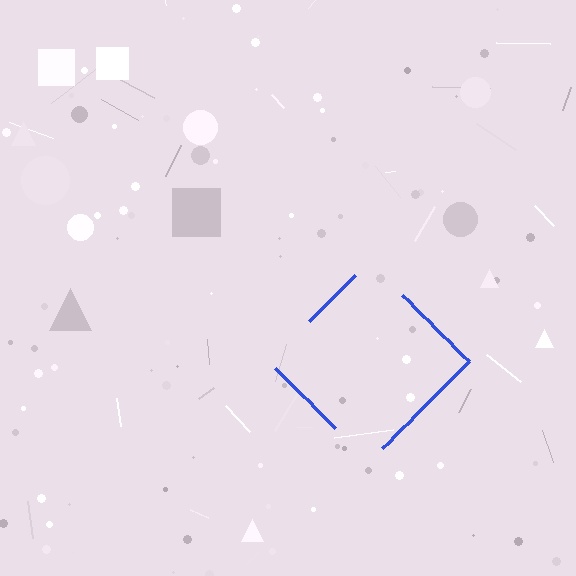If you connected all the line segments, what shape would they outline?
They would outline a diamond.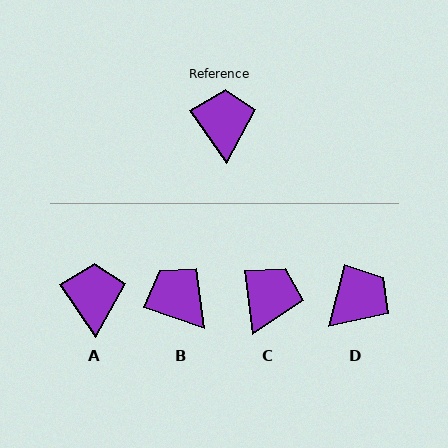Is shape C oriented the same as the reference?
No, it is off by about 27 degrees.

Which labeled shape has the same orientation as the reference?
A.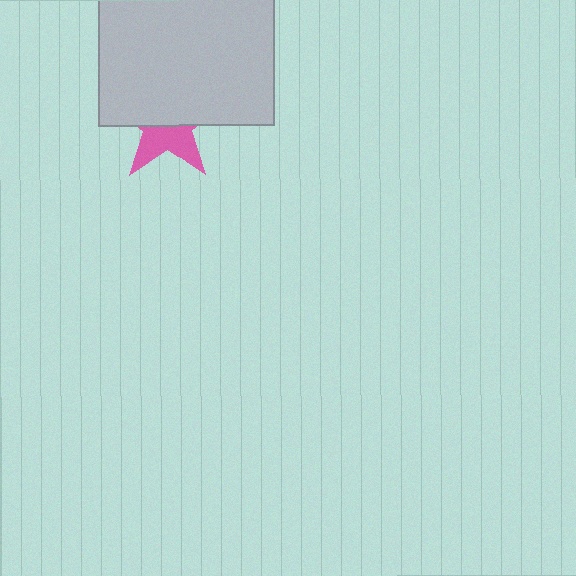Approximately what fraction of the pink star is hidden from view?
Roughly 57% of the pink star is hidden behind the light gray rectangle.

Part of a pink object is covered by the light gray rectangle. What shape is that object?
It is a star.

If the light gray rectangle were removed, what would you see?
You would see the complete pink star.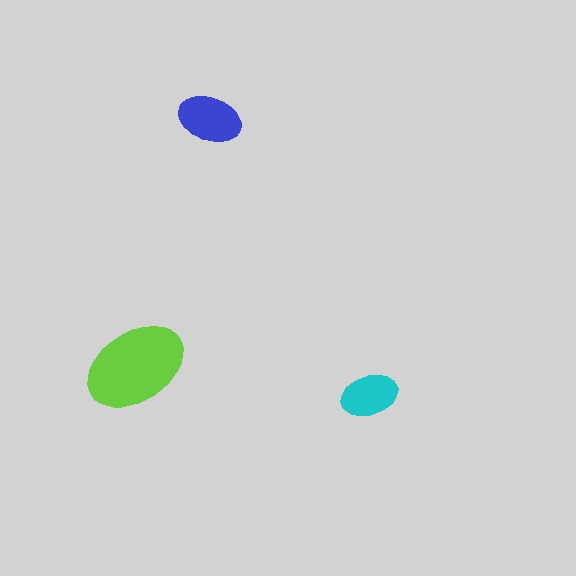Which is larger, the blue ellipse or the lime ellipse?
The lime one.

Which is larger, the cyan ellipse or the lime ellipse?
The lime one.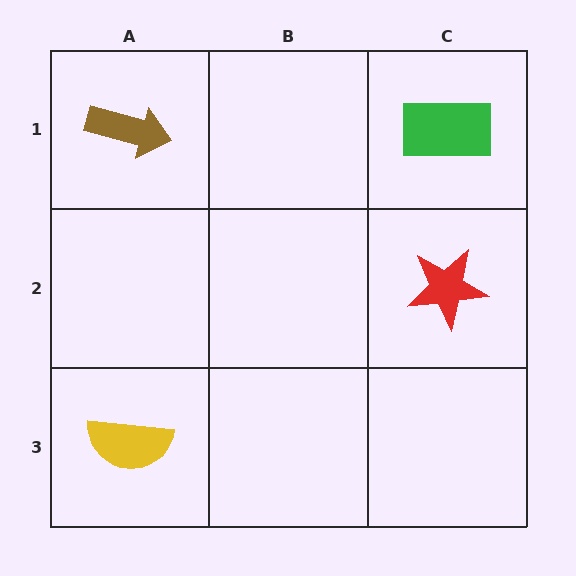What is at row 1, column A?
A brown arrow.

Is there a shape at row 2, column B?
No, that cell is empty.